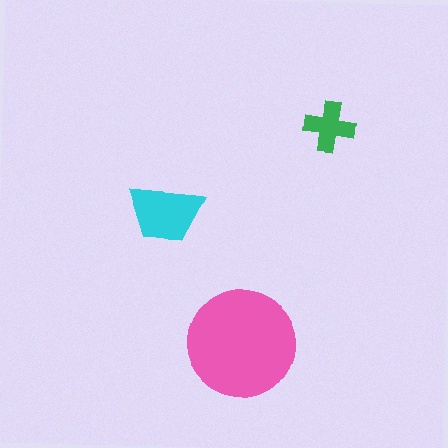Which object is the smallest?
The green cross.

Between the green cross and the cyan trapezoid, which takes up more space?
The cyan trapezoid.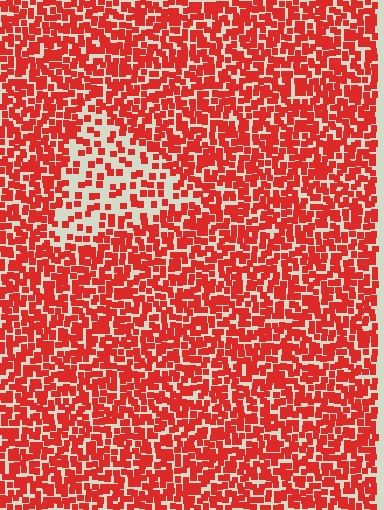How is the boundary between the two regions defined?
The boundary is defined by a change in element density (approximately 2.3x ratio). All elements are the same color, size, and shape.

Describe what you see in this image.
The image contains small red elements arranged at two different densities. A triangle-shaped region is visible where the elements are less densely packed than the surrounding area.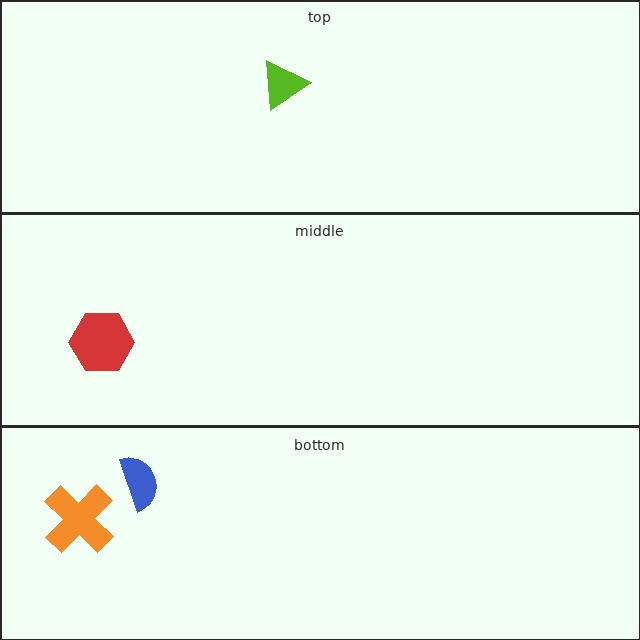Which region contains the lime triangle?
The top region.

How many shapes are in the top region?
1.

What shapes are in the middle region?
The red hexagon.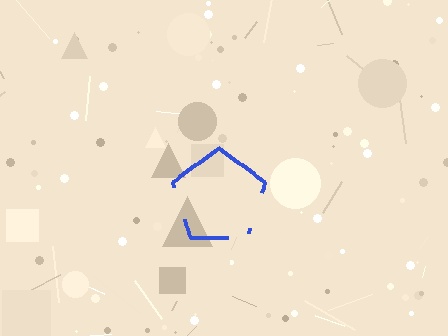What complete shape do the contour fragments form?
The contour fragments form a pentagon.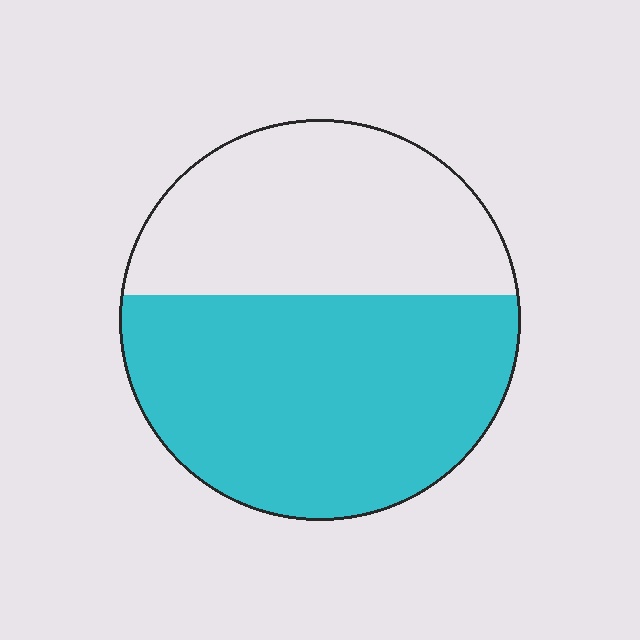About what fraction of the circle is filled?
About three fifths (3/5).